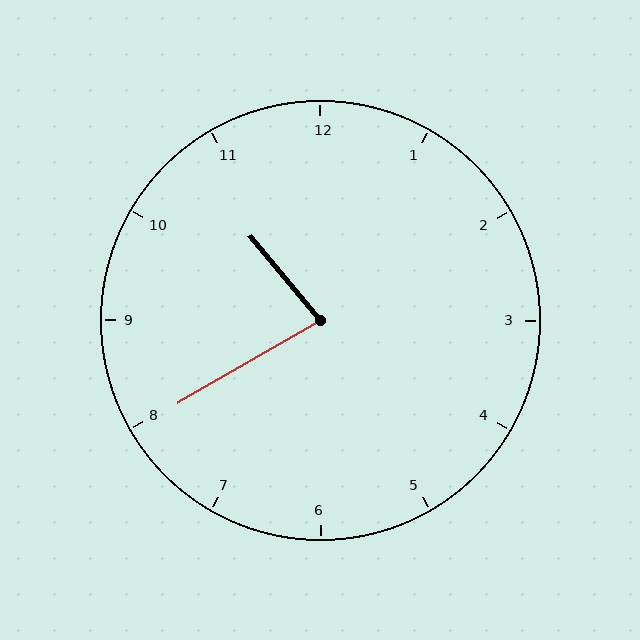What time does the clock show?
10:40.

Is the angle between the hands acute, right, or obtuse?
It is acute.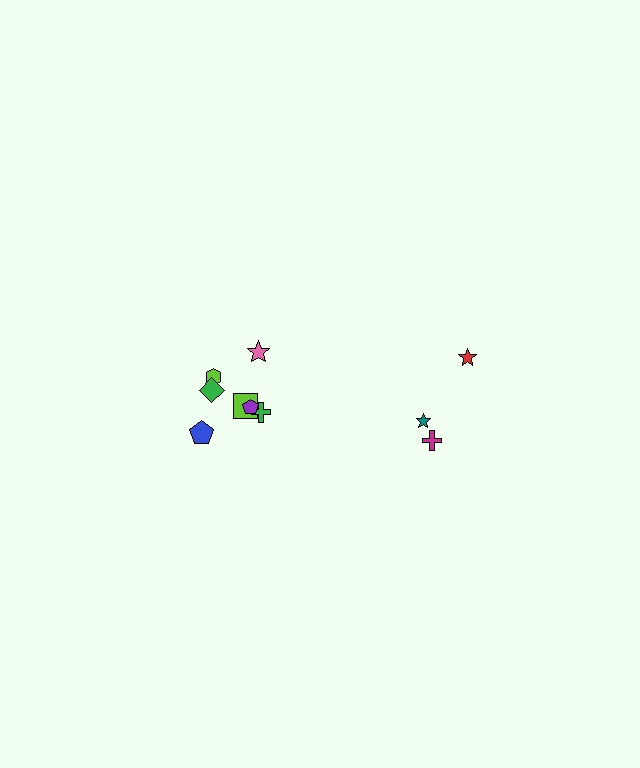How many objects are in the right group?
There are 3 objects.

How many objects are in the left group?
There are 7 objects.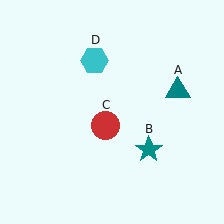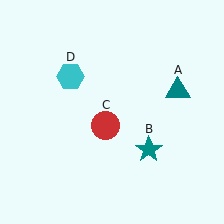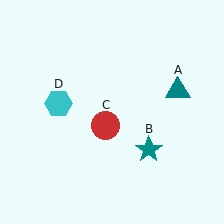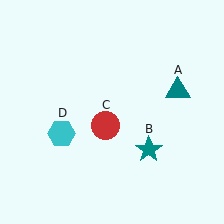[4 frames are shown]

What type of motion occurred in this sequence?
The cyan hexagon (object D) rotated counterclockwise around the center of the scene.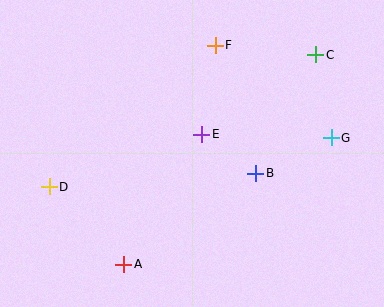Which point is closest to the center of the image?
Point E at (202, 134) is closest to the center.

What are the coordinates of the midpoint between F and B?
The midpoint between F and B is at (236, 109).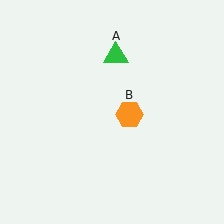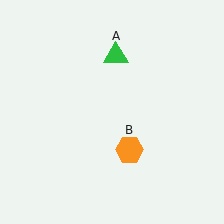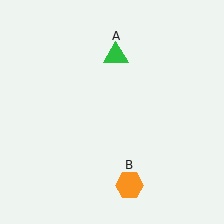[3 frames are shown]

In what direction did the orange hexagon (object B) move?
The orange hexagon (object B) moved down.